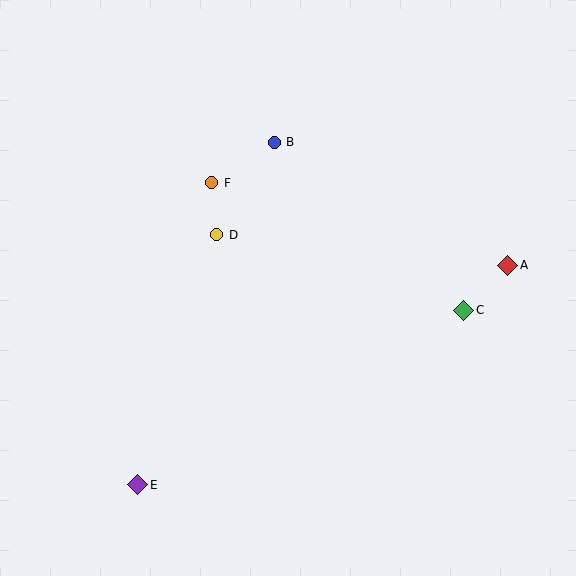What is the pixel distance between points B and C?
The distance between B and C is 253 pixels.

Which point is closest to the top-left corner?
Point F is closest to the top-left corner.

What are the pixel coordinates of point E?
Point E is at (138, 485).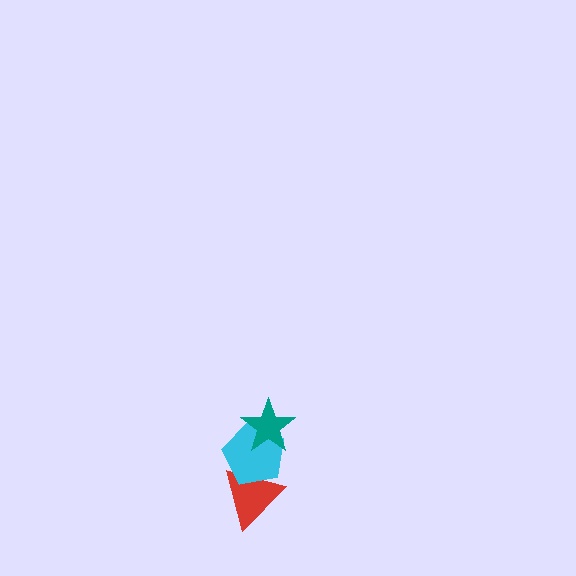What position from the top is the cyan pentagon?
The cyan pentagon is 2nd from the top.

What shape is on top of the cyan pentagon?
The teal star is on top of the cyan pentagon.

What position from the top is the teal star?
The teal star is 1st from the top.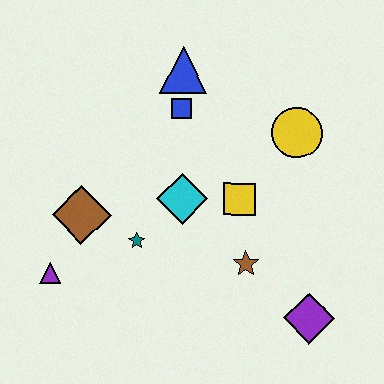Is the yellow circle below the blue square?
Yes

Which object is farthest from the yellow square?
The purple triangle is farthest from the yellow square.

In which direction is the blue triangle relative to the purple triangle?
The blue triangle is above the purple triangle.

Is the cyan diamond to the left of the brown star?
Yes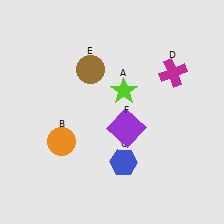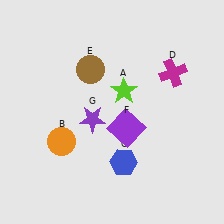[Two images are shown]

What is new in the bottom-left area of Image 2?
A purple star (G) was added in the bottom-left area of Image 2.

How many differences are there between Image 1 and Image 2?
There is 1 difference between the two images.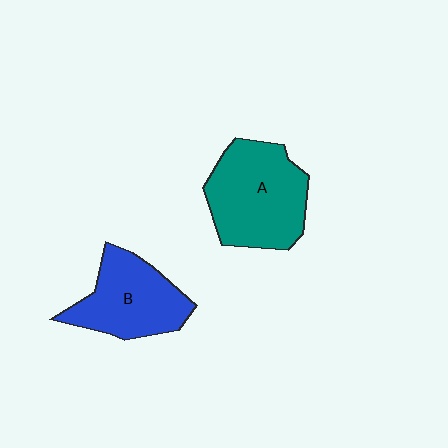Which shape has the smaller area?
Shape B (blue).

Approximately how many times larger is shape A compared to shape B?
Approximately 1.2 times.